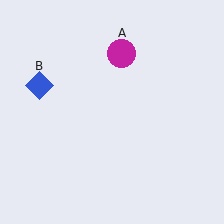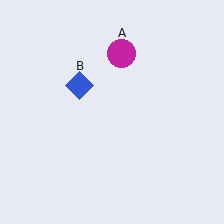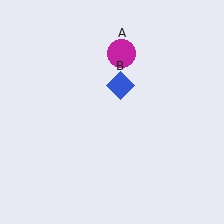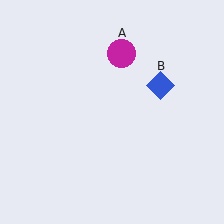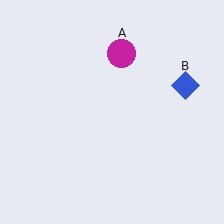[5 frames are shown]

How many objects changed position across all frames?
1 object changed position: blue diamond (object B).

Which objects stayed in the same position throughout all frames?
Magenta circle (object A) remained stationary.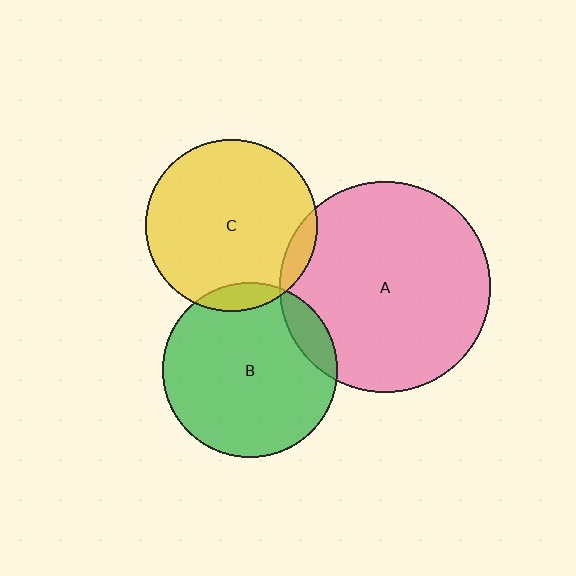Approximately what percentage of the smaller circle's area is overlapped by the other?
Approximately 10%.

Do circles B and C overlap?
Yes.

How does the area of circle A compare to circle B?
Approximately 1.5 times.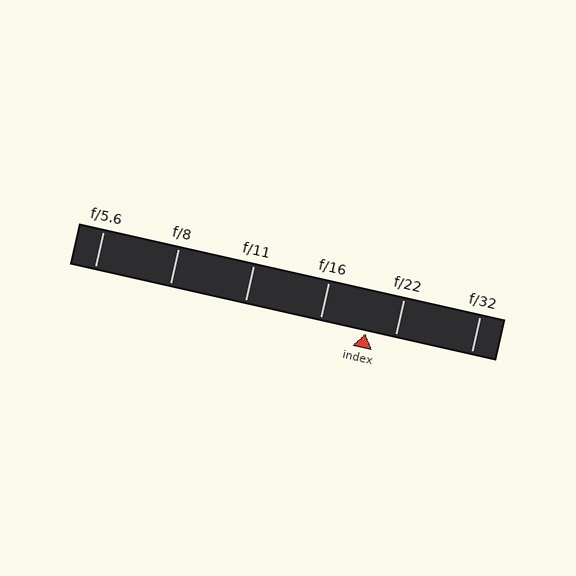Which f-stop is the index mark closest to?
The index mark is closest to f/22.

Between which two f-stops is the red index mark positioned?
The index mark is between f/16 and f/22.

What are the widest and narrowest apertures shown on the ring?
The widest aperture shown is f/5.6 and the narrowest is f/32.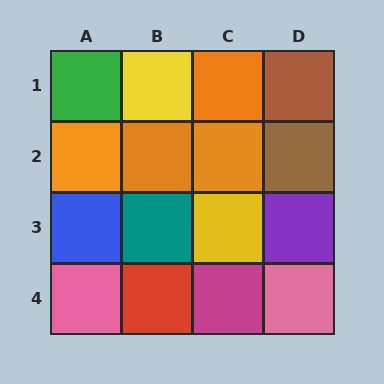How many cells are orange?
4 cells are orange.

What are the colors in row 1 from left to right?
Green, yellow, orange, brown.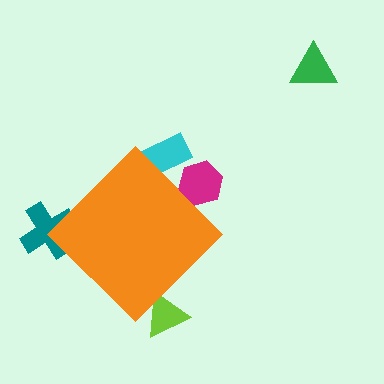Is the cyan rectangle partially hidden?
Yes, the cyan rectangle is partially hidden behind the orange diamond.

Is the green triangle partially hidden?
No, the green triangle is fully visible.